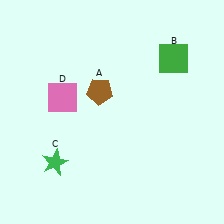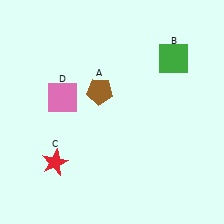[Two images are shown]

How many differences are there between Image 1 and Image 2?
There is 1 difference between the two images.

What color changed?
The star (C) changed from green in Image 1 to red in Image 2.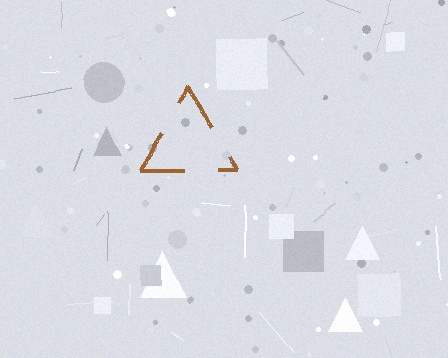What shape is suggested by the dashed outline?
The dashed outline suggests a triangle.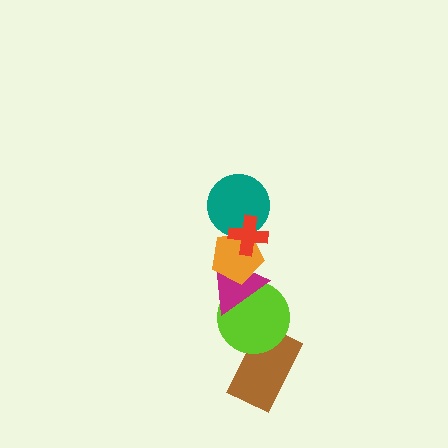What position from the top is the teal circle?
The teal circle is 2nd from the top.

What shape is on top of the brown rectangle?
The lime circle is on top of the brown rectangle.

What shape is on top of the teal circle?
The red cross is on top of the teal circle.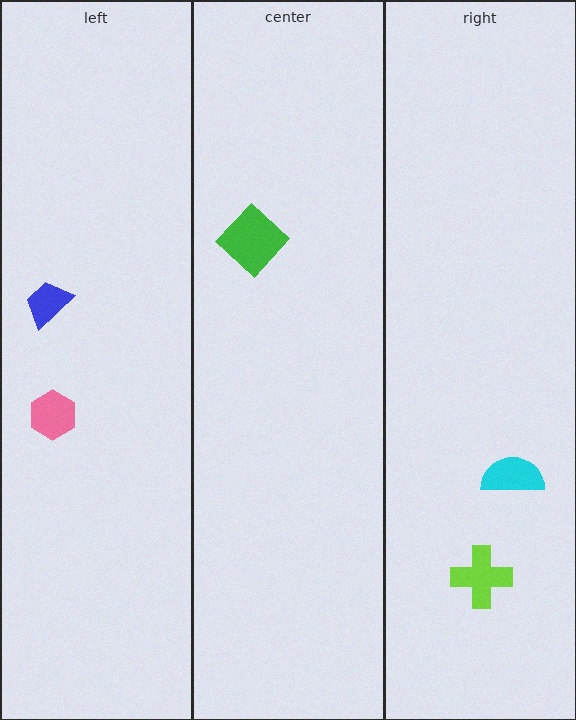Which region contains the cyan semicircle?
The right region.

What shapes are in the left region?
The pink hexagon, the blue trapezoid.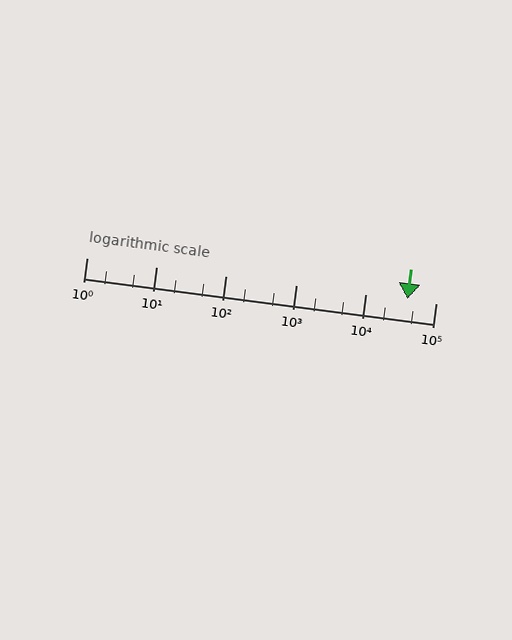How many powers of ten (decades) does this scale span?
The scale spans 5 decades, from 1 to 100000.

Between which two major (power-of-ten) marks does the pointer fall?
The pointer is between 10000 and 100000.